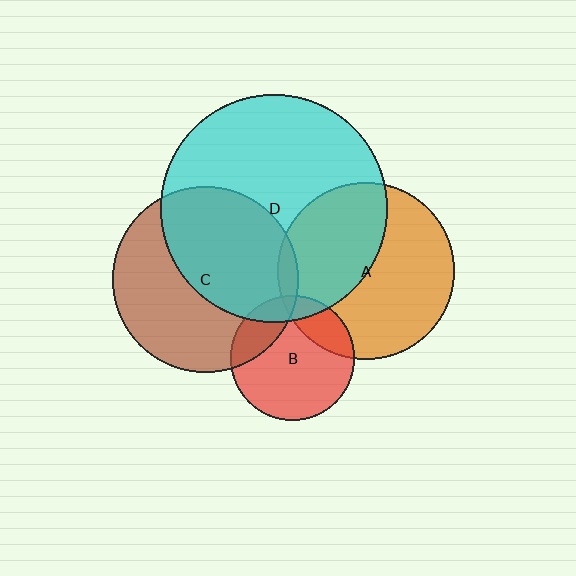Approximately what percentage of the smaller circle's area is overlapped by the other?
Approximately 45%.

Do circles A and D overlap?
Yes.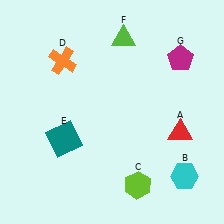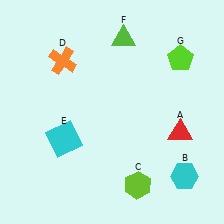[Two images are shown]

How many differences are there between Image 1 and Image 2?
There are 2 differences between the two images.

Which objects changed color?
E changed from teal to cyan. G changed from magenta to lime.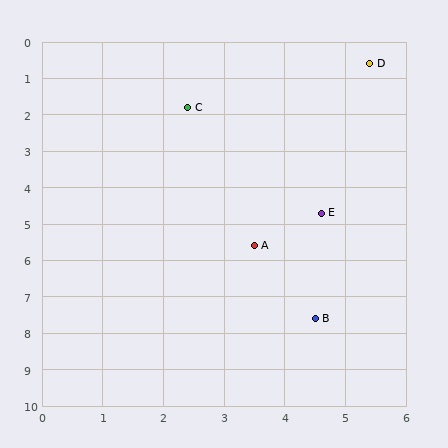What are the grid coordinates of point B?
Point B is at approximately (4.5, 7.6).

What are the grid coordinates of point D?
Point D is at approximately (5.4, 0.6).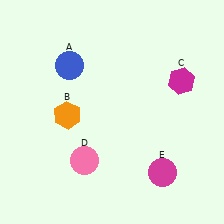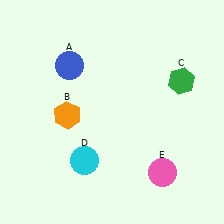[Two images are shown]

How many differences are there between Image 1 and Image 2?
There are 3 differences between the two images.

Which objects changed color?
C changed from magenta to green. D changed from pink to cyan. E changed from magenta to pink.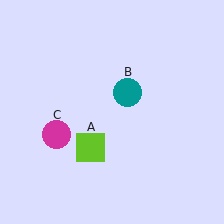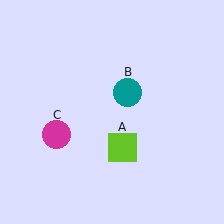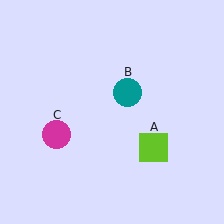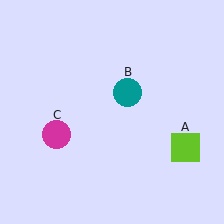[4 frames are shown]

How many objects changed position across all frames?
1 object changed position: lime square (object A).